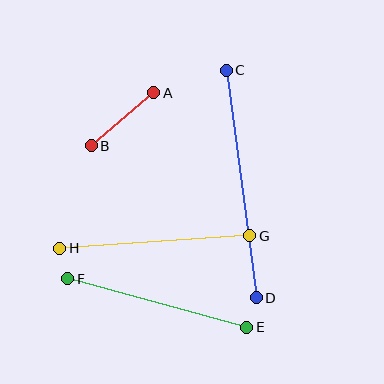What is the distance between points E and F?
The distance is approximately 186 pixels.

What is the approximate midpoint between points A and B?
The midpoint is at approximately (123, 119) pixels.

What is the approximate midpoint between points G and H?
The midpoint is at approximately (155, 242) pixels.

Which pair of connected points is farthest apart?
Points C and D are farthest apart.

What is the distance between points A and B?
The distance is approximately 82 pixels.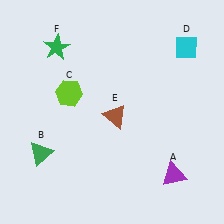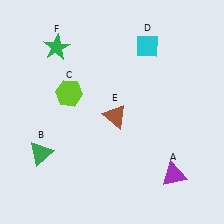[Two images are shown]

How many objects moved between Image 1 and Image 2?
1 object moved between the two images.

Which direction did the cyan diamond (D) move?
The cyan diamond (D) moved left.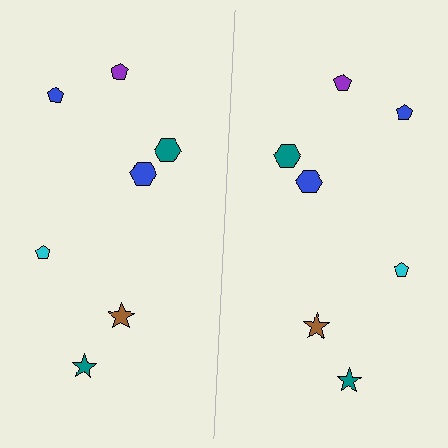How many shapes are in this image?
There are 14 shapes in this image.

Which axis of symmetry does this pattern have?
The pattern has a vertical axis of symmetry running through the center of the image.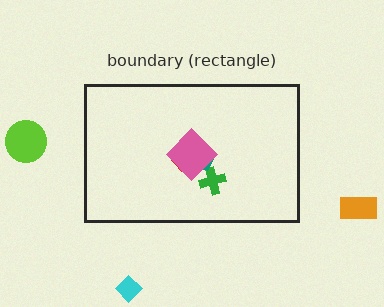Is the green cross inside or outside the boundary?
Inside.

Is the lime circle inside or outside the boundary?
Outside.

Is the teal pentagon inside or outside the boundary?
Inside.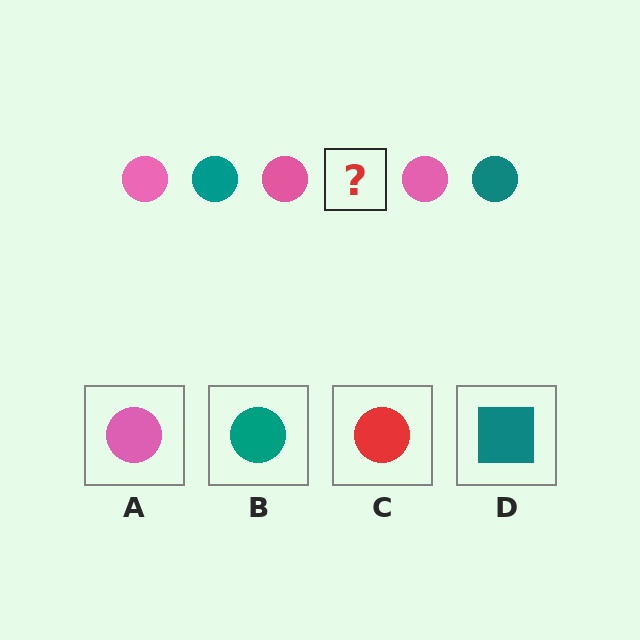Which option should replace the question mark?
Option B.